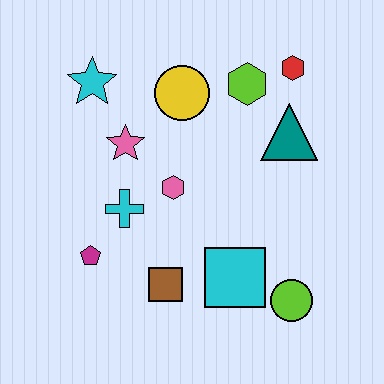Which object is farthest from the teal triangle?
The magenta pentagon is farthest from the teal triangle.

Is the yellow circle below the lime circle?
No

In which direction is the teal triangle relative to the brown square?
The teal triangle is above the brown square.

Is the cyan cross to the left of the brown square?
Yes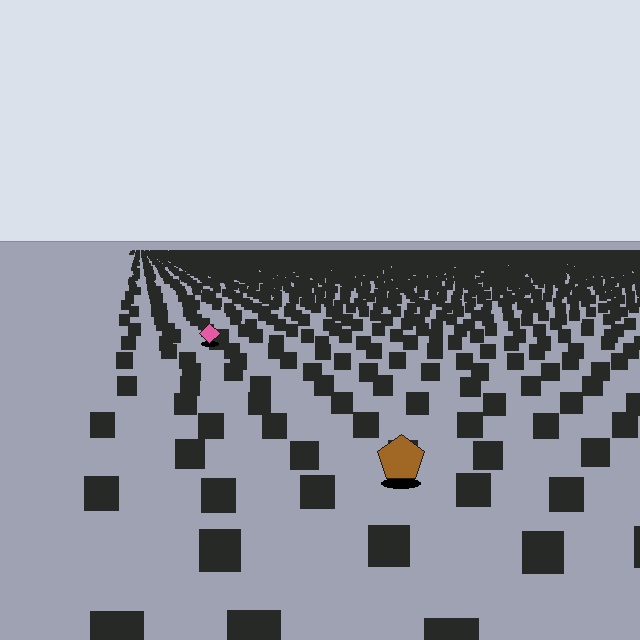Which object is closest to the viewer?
The brown pentagon is closest. The texture marks near it are larger and more spread out.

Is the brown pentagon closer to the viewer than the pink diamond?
Yes. The brown pentagon is closer — you can tell from the texture gradient: the ground texture is coarser near it.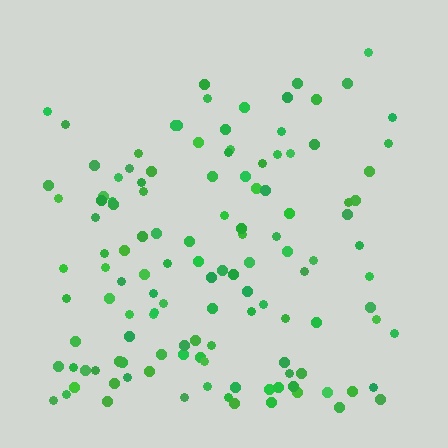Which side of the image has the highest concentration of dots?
The bottom.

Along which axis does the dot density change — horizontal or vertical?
Vertical.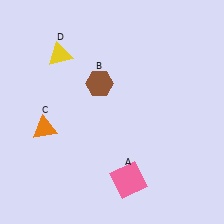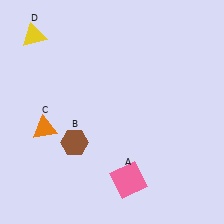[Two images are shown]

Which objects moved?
The objects that moved are: the brown hexagon (B), the yellow triangle (D).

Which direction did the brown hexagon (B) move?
The brown hexagon (B) moved down.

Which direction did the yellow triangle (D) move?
The yellow triangle (D) moved left.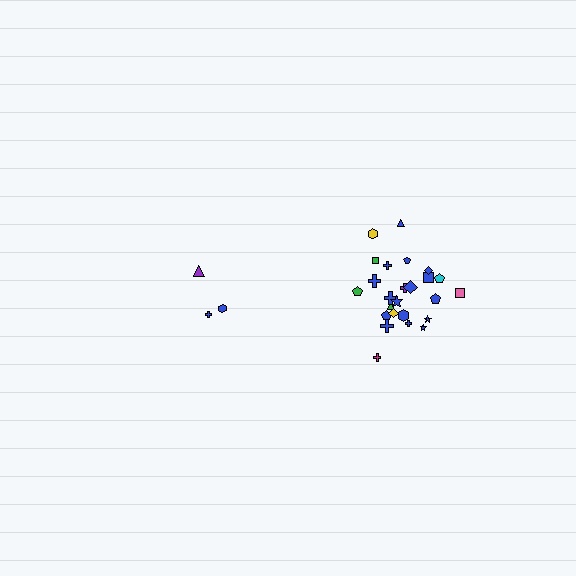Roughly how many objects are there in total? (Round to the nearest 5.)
Roughly 30 objects in total.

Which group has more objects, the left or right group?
The right group.